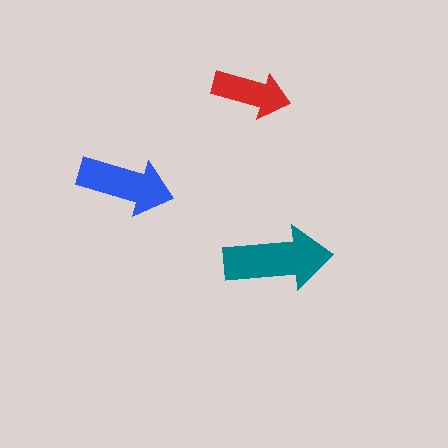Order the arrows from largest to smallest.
the teal one, the blue one, the red one.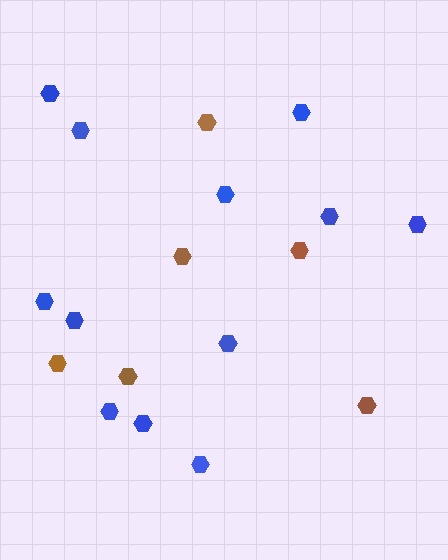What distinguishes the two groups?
There are 2 groups: one group of blue hexagons (12) and one group of brown hexagons (6).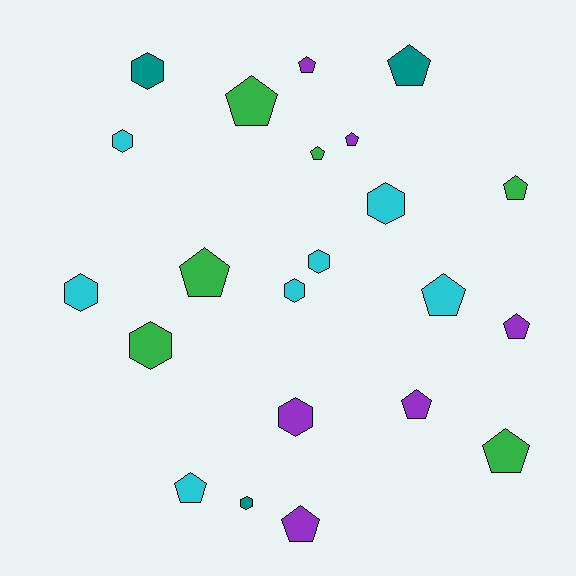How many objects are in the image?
There are 22 objects.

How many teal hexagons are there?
There are 2 teal hexagons.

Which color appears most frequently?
Cyan, with 7 objects.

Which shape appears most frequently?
Pentagon, with 13 objects.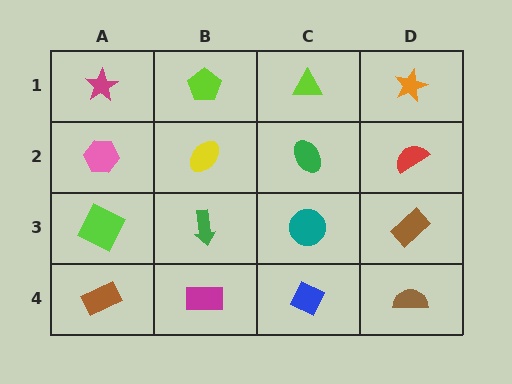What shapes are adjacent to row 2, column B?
A lime pentagon (row 1, column B), a green arrow (row 3, column B), a pink hexagon (row 2, column A), a green ellipse (row 2, column C).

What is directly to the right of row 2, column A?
A yellow ellipse.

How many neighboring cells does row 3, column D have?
3.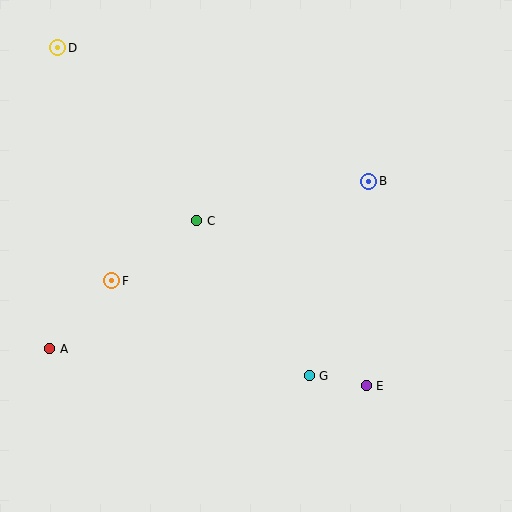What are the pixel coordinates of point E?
Point E is at (366, 386).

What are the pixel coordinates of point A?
Point A is at (50, 349).